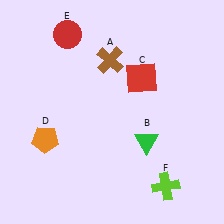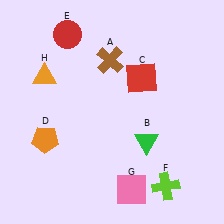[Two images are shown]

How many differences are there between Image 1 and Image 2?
There are 2 differences between the two images.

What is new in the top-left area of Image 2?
An orange triangle (H) was added in the top-left area of Image 2.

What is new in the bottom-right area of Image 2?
A pink square (G) was added in the bottom-right area of Image 2.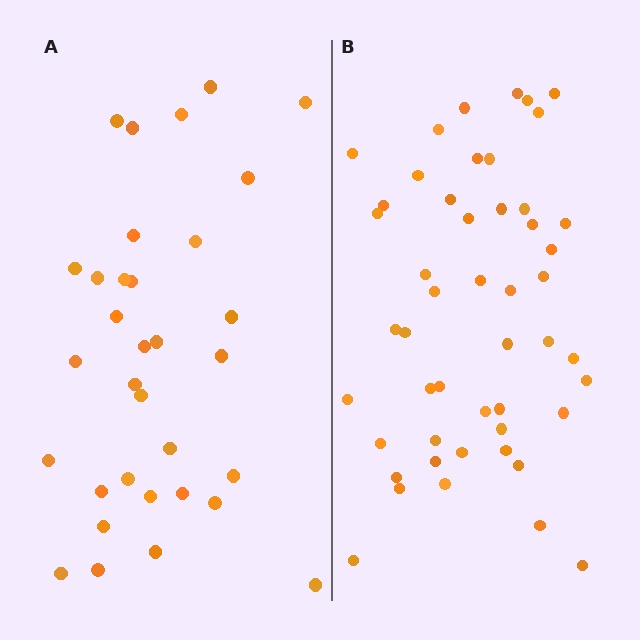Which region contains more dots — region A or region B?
Region B (the right region) has more dots.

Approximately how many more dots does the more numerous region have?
Region B has approximately 15 more dots than region A.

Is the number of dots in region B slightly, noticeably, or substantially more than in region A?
Region B has substantially more. The ratio is roughly 1.5 to 1.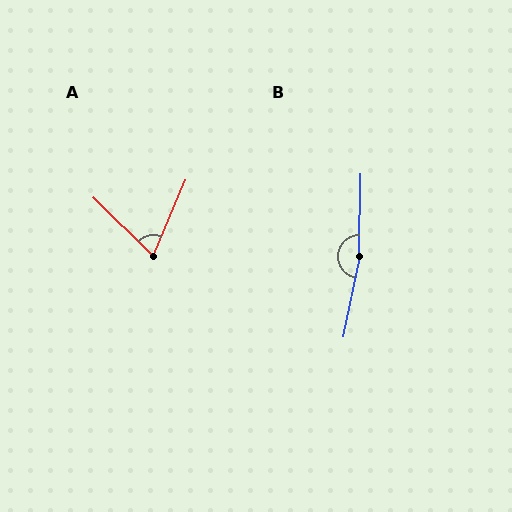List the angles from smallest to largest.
A (68°), B (170°).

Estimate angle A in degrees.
Approximately 68 degrees.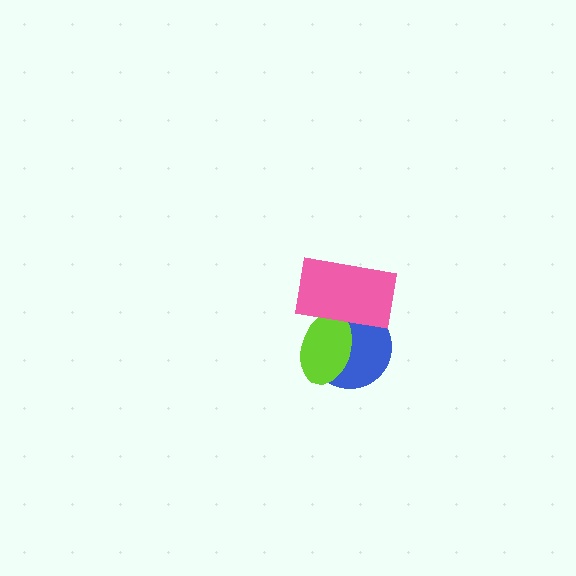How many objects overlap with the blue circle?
2 objects overlap with the blue circle.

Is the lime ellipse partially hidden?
Yes, it is partially covered by another shape.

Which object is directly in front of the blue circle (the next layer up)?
The lime ellipse is directly in front of the blue circle.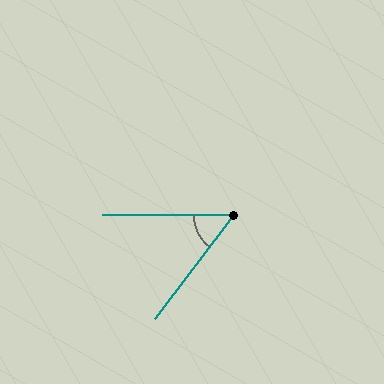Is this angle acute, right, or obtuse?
It is acute.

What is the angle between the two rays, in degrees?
Approximately 53 degrees.